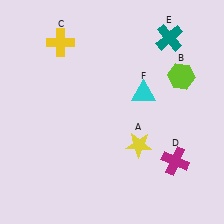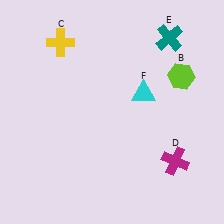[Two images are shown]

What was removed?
The yellow star (A) was removed in Image 2.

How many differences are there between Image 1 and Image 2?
There is 1 difference between the two images.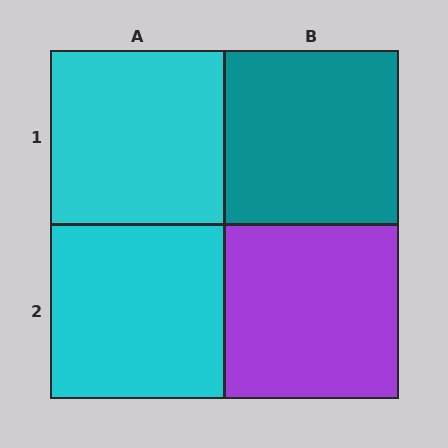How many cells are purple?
1 cell is purple.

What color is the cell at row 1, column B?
Teal.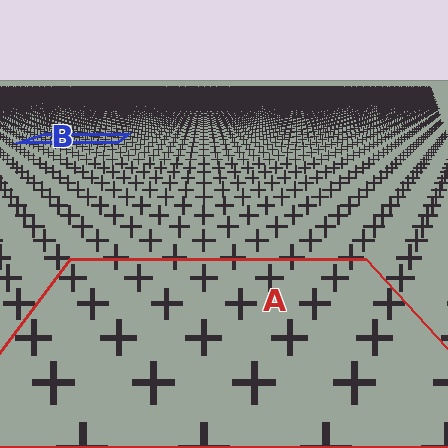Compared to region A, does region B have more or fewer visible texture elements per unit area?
Region B has more texture elements per unit area — they are packed more densely because it is farther away.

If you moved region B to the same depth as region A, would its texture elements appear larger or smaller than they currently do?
They would appear larger. At a closer depth, the same texture elements are projected at a bigger on-screen size.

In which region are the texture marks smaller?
The texture marks are smaller in region B, because it is farther away.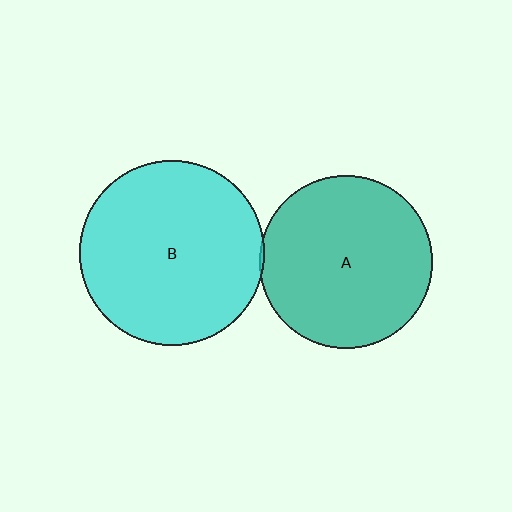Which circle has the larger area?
Circle B (cyan).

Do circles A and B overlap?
Yes.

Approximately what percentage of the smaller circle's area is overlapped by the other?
Approximately 5%.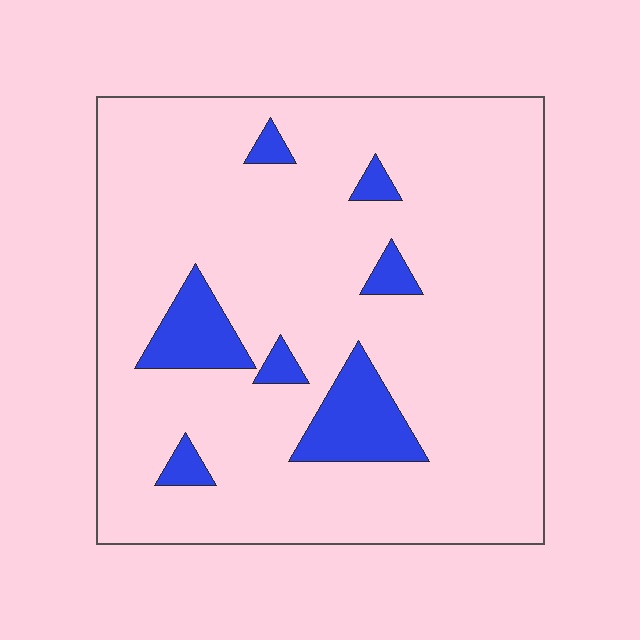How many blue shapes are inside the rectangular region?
7.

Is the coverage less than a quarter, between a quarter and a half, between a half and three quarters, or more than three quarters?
Less than a quarter.